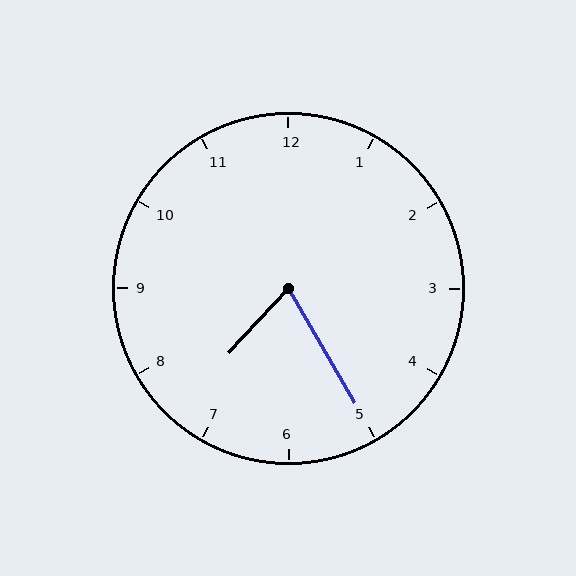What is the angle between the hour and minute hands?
Approximately 72 degrees.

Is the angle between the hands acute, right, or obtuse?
It is acute.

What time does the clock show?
7:25.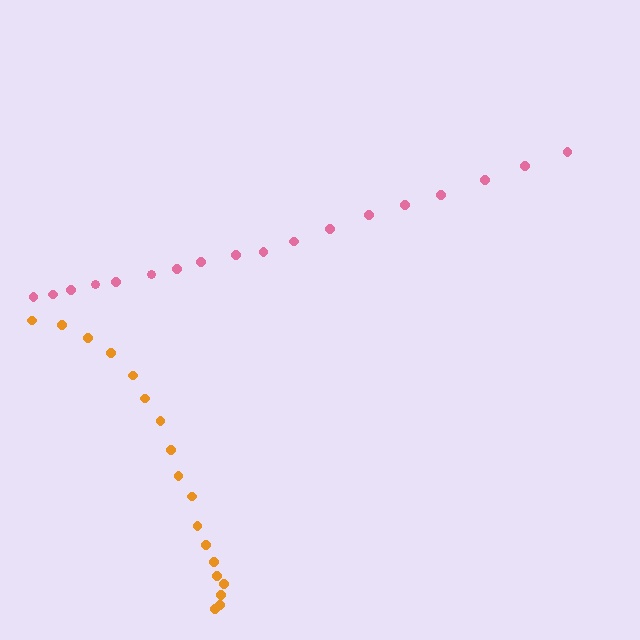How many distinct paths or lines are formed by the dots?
There are 2 distinct paths.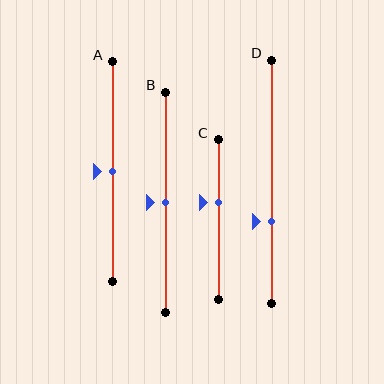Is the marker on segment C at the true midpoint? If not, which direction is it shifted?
No, the marker on segment C is shifted upward by about 11% of the segment length.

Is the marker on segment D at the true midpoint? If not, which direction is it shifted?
No, the marker on segment D is shifted downward by about 16% of the segment length.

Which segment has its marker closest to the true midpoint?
Segment A has its marker closest to the true midpoint.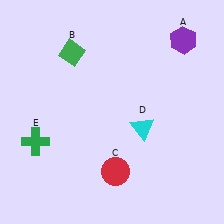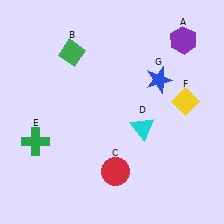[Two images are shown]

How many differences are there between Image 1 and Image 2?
There are 2 differences between the two images.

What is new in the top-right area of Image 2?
A yellow diamond (F) was added in the top-right area of Image 2.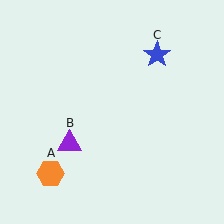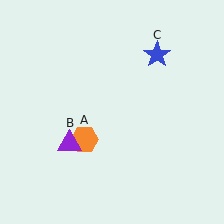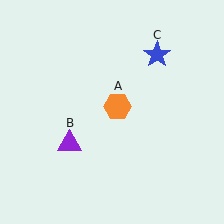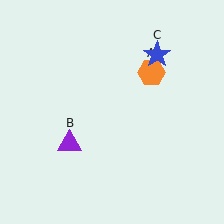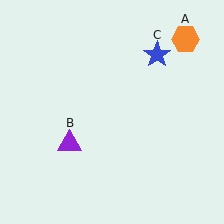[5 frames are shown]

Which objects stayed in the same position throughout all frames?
Purple triangle (object B) and blue star (object C) remained stationary.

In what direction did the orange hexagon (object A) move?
The orange hexagon (object A) moved up and to the right.